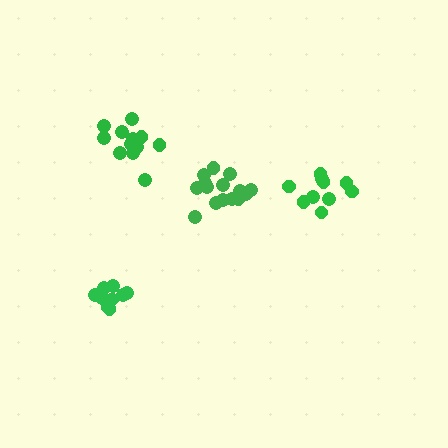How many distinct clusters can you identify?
There are 4 distinct clusters.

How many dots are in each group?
Group 1: 13 dots, Group 2: 10 dots, Group 3: 10 dots, Group 4: 16 dots (49 total).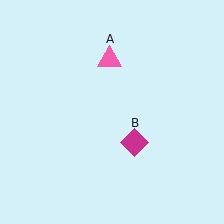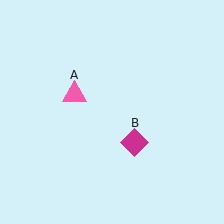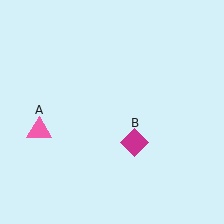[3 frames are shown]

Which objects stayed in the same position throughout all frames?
Magenta diamond (object B) remained stationary.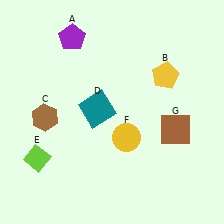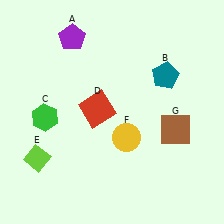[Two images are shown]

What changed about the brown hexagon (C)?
In Image 1, C is brown. In Image 2, it changed to green.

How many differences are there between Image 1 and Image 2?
There are 3 differences between the two images.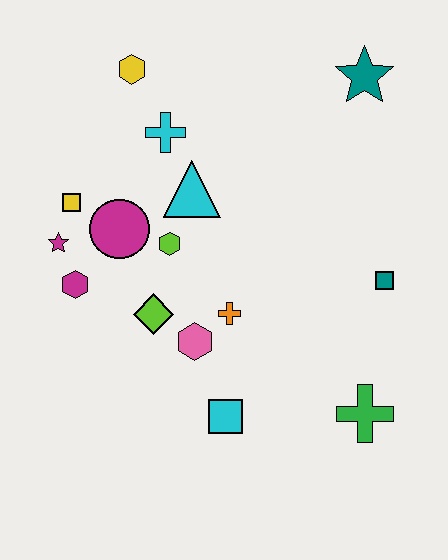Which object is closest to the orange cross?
The pink hexagon is closest to the orange cross.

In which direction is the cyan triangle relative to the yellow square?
The cyan triangle is to the right of the yellow square.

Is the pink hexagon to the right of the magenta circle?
Yes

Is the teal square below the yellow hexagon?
Yes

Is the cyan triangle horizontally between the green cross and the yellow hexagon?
Yes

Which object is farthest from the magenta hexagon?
The teal star is farthest from the magenta hexagon.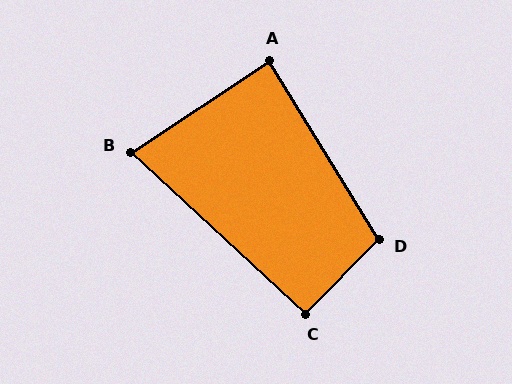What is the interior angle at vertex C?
Approximately 92 degrees (approximately right).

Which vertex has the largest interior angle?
D, at approximately 104 degrees.